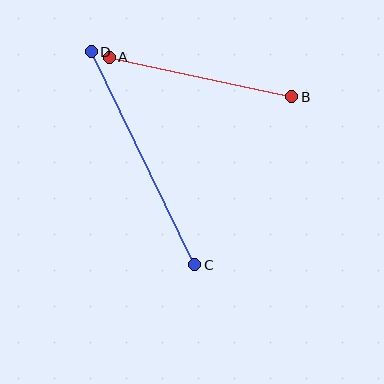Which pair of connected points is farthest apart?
Points C and D are farthest apart.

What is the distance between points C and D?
The distance is approximately 237 pixels.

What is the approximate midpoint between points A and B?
The midpoint is at approximately (200, 77) pixels.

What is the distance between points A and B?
The distance is approximately 187 pixels.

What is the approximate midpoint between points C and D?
The midpoint is at approximately (143, 158) pixels.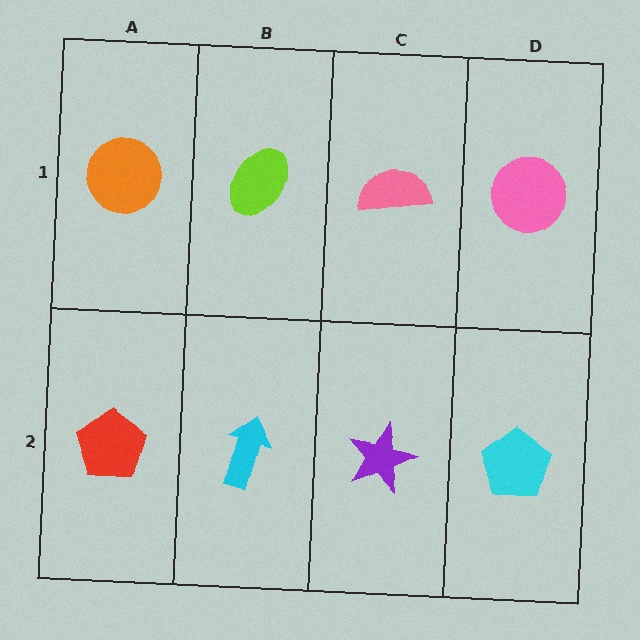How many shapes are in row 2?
4 shapes.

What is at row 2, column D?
A cyan pentagon.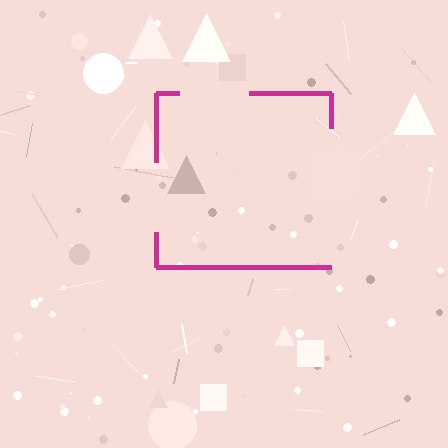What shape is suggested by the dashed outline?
The dashed outline suggests a square.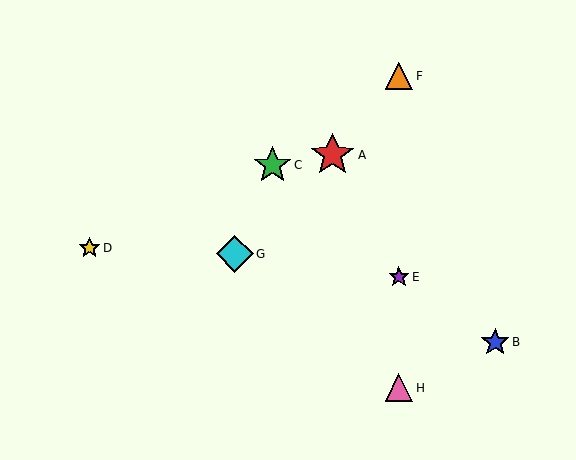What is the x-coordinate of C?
Object C is at x≈273.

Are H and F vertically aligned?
Yes, both are at x≈399.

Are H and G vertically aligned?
No, H is at x≈399 and G is at x≈235.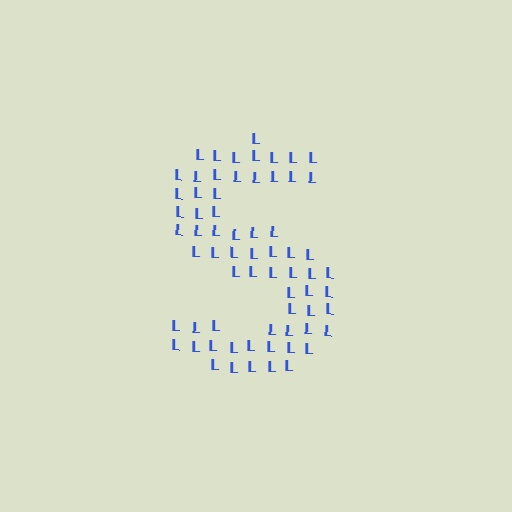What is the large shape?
The large shape is the letter S.